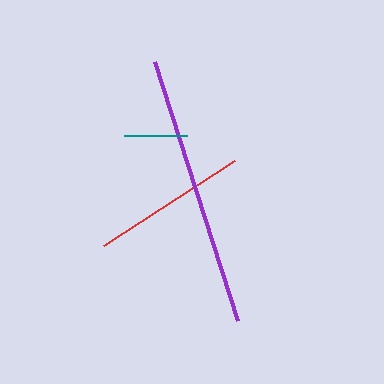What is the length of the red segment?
The red segment is approximately 156 pixels long.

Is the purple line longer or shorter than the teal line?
The purple line is longer than the teal line.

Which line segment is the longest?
The purple line is the longest at approximately 272 pixels.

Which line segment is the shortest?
The teal line is the shortest at approximately 63 pixels.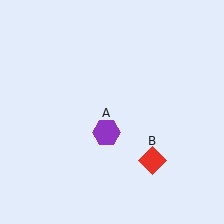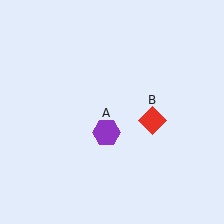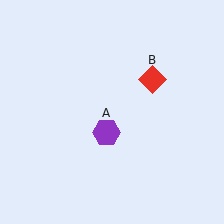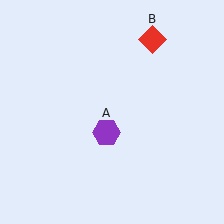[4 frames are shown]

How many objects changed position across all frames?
1 object changed position: red diamond (object B).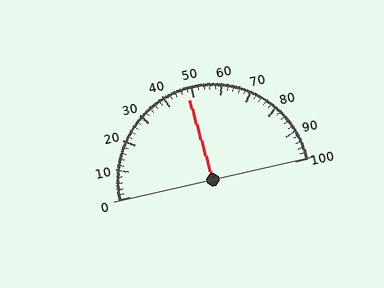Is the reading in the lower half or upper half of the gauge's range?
The reading is in the lower half of the range (0 to 100).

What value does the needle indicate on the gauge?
The needle indicates approximately 48.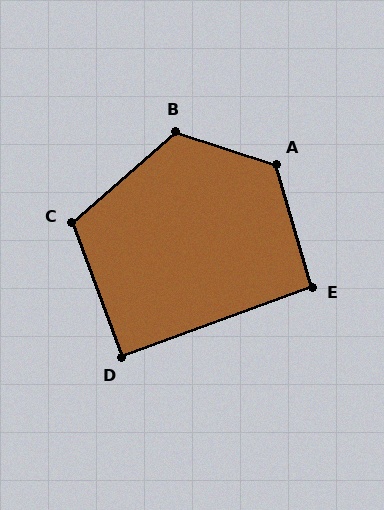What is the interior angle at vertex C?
Approximately 111 degrees (obtuse).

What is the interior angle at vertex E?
Approximately 94 degrees (approximately right).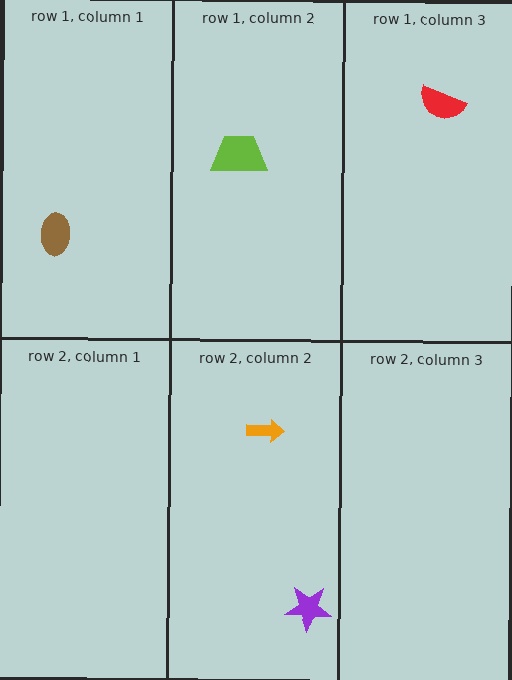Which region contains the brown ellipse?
The row 1, column 1 region.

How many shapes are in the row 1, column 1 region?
1.